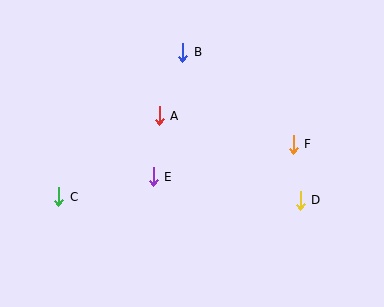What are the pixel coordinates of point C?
Point C is at (58, 197).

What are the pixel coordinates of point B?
Point B is at (183, 52).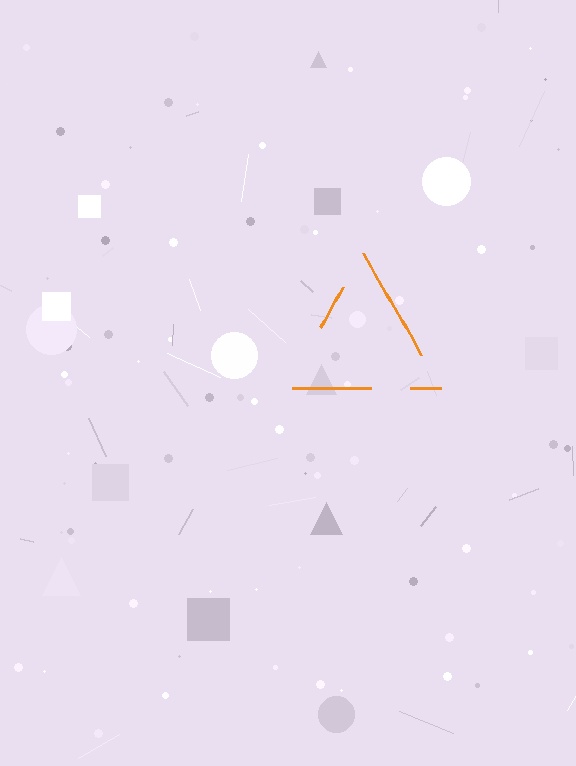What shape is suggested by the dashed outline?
The dashed outline suggests a triangle.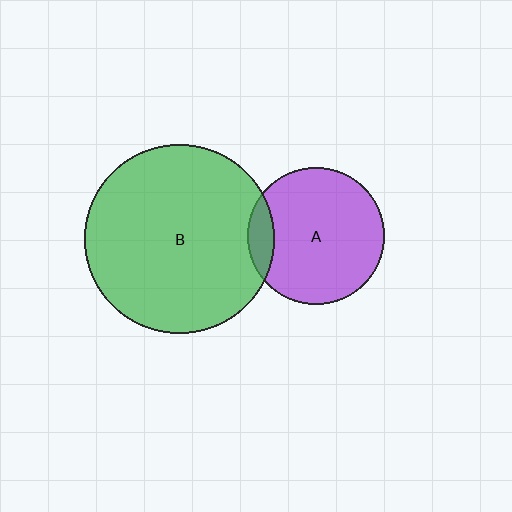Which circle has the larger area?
Circle B (green).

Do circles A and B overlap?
Yes.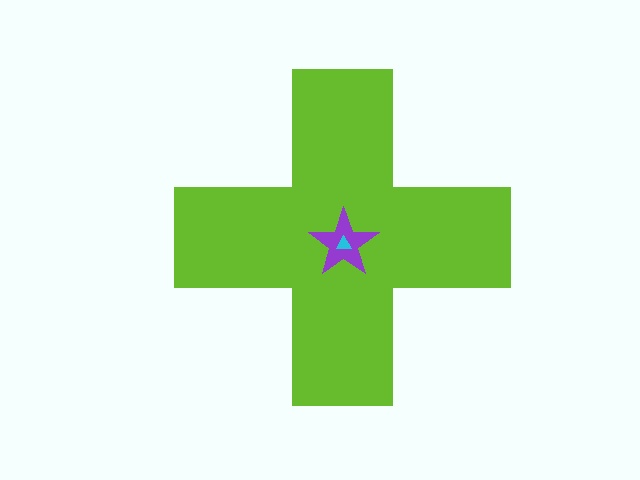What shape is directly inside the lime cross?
The purple star.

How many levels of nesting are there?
3.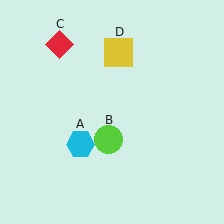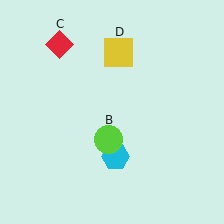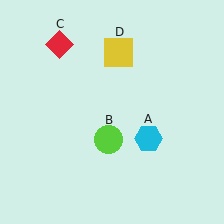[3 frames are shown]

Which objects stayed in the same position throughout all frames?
Lime circle (object B) and red diamond (object C) and yellow square (object D) remained stationary.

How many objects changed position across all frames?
1 object changed position: cyan hexagon (object A).